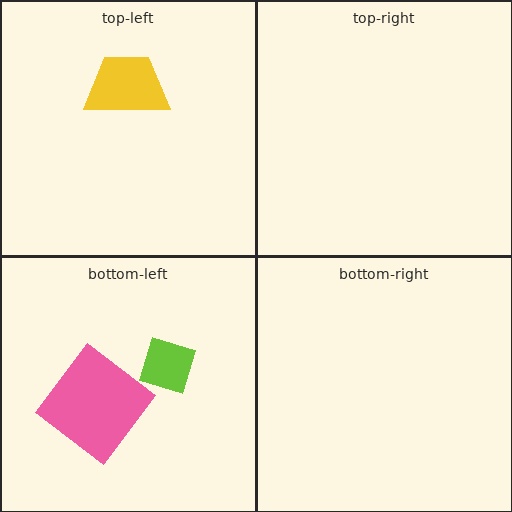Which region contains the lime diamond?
The bottom-left region.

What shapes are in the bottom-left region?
The pink diamond, the lime diamond.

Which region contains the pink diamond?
The bottom-left region.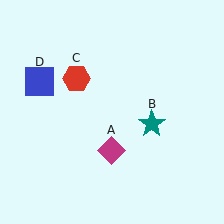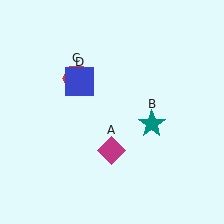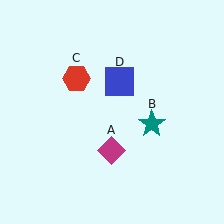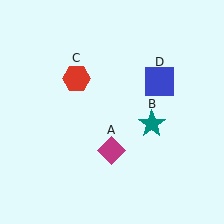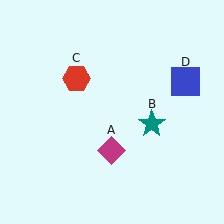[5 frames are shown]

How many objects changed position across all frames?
1 object changed position: blue square (object D).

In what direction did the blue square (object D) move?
The blue square (object D) moved right.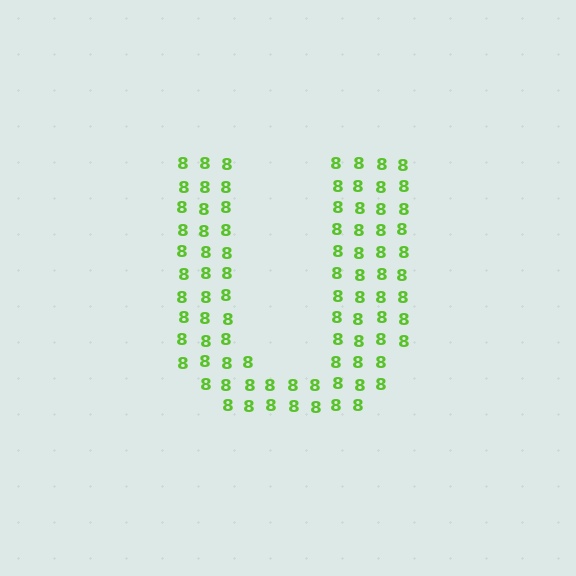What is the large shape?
The large shape is the letter U.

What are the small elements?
The small elements are digit 8's.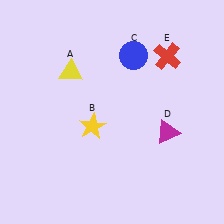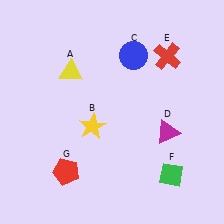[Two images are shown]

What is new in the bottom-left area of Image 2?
A red pentagon (G) was added in the bottom-left area of Image 2.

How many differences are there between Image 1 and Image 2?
There are 2 differences between the two images.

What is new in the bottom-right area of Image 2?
A green diamond (F) was added in the bottom-right area of Image 2.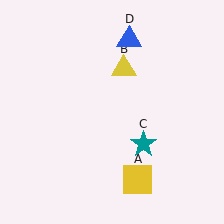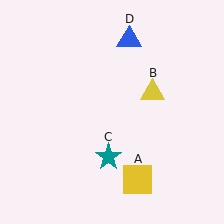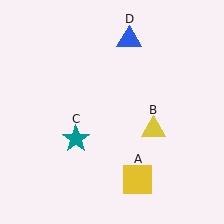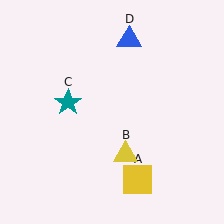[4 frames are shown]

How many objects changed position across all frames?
2 objects changed position: yellow triangle (object B), teal star (object C).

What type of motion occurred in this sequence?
The yellow triangle (object B), teal star (object C) rotated clockwise around the center of the scene.